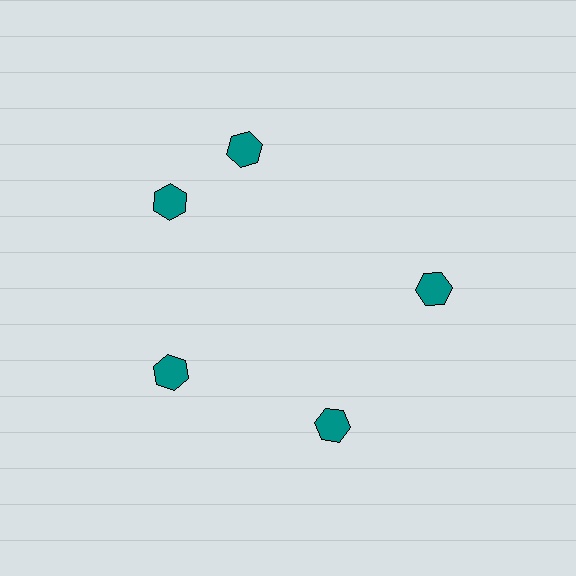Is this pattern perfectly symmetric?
No. The 5 teal hexagons are arranged in a ring, but one element near the 1 o'clock position is rotated out of alignment along the ring, breaking the 5-fold rotational symmetry.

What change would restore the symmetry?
The symmetry would be restored by rotating it back into even spacing with its neighbors so that all 5 hexagons sit at equal angles and equal distance from the center.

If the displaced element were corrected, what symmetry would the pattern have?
It would have 5-fold rotational symmetry — the pattern would map onto itself every 72 degrees.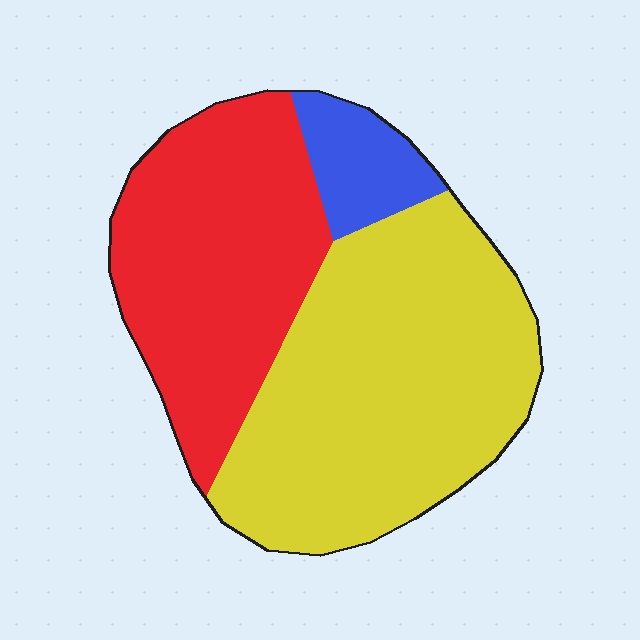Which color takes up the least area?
Blue, at roughly 10%.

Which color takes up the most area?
Yellow, at roughly 55%.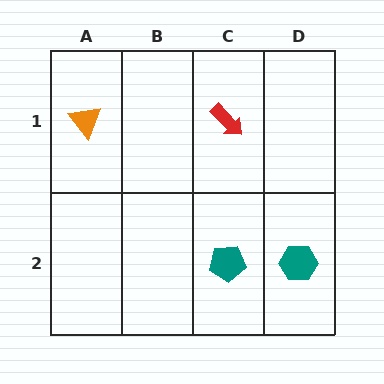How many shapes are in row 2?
2 shapes.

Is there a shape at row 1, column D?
No, that cell is empty.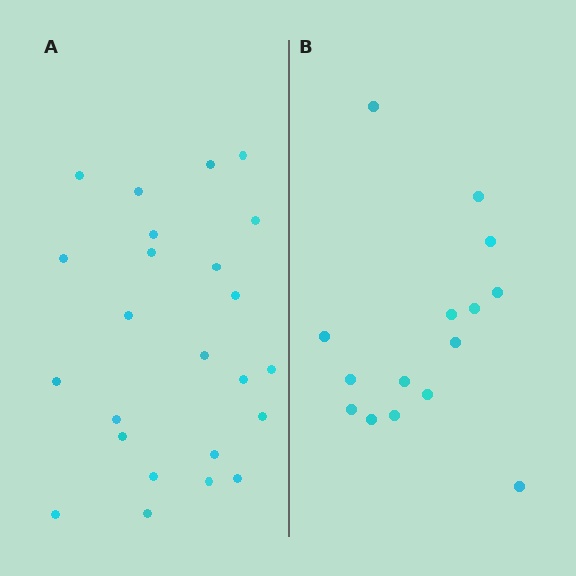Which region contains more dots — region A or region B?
Region A (the left region) has more dots.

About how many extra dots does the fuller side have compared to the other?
Region A has roughly 8 or so more dots than region B.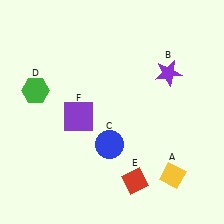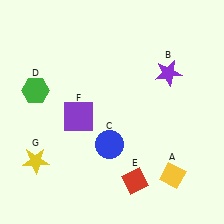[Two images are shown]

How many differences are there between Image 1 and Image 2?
There is 1 difference between the two images.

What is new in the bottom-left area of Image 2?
A yellow star (G) was added in the bottom-left area of Image 2.